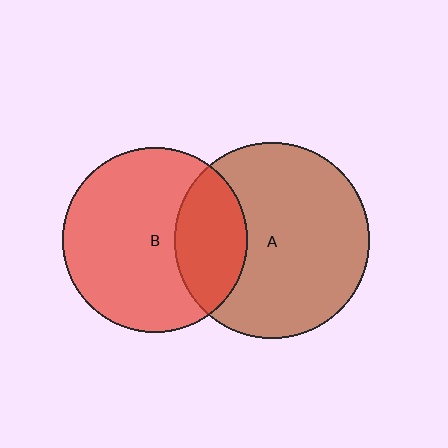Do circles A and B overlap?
Yes.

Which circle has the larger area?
Circle A (brown).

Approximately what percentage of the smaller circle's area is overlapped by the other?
Approximately 30%.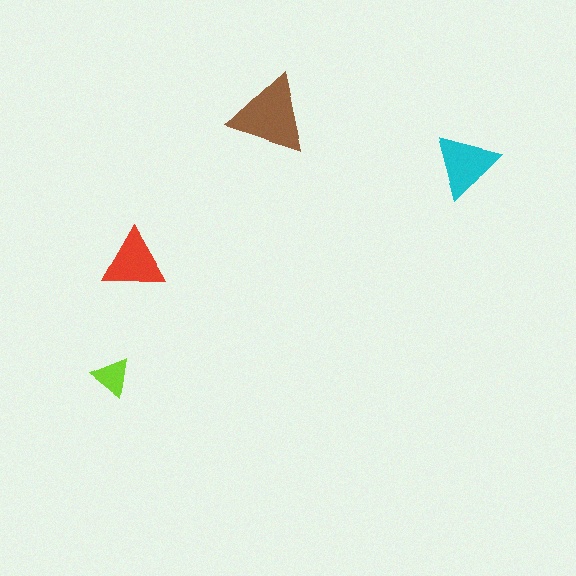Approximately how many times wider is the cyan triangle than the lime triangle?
About 1.5 times wider.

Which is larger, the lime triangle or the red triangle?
The red one.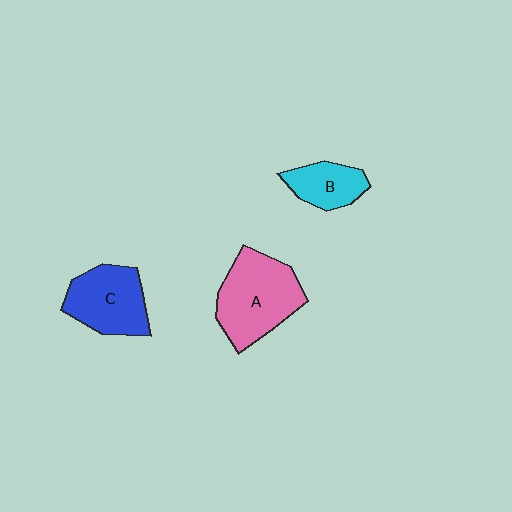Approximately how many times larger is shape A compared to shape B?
Approximately 2.0 times.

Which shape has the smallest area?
Shape B (cyan).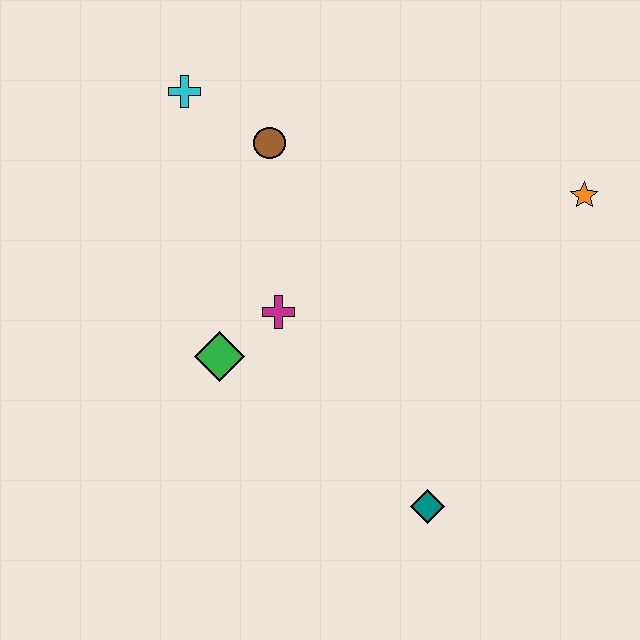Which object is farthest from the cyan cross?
The teal diamond is farthest from the cyan cross.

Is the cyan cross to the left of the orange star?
Yes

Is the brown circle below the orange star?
No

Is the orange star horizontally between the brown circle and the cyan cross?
No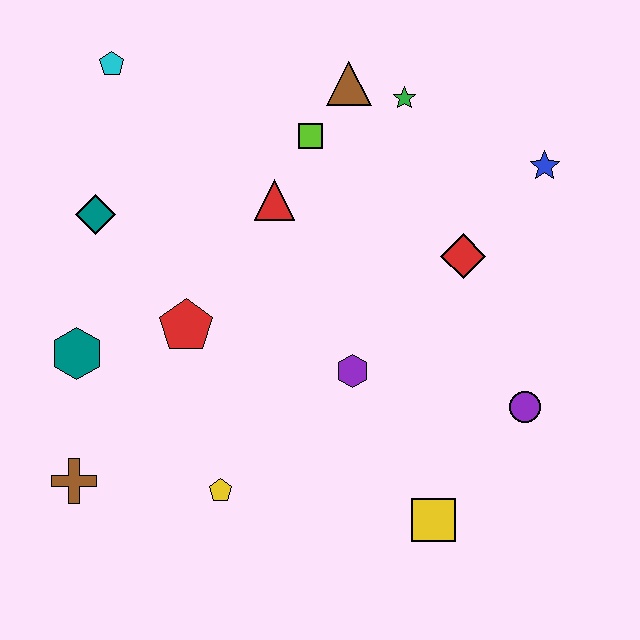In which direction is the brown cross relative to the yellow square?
The brown cross is to the left of the yellow square.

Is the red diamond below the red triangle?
Yes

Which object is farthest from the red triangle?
The yellow square is farthest from the red triangle.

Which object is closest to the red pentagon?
The teal hexagon is closest to the red pentagon.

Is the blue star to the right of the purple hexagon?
Yes